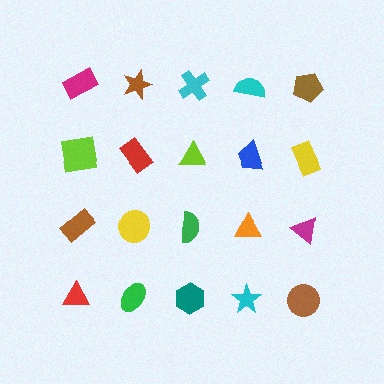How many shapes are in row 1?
5 shapes.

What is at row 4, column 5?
A brown circle.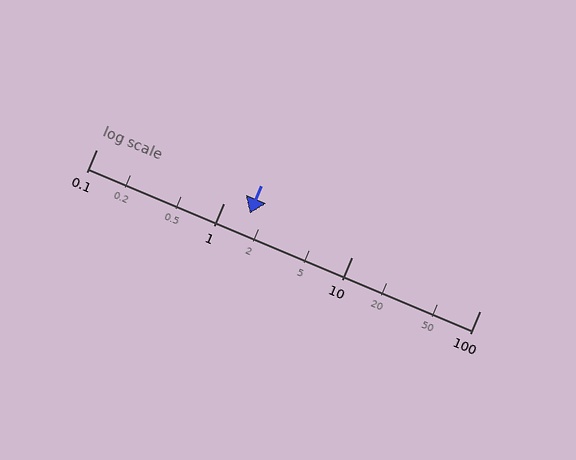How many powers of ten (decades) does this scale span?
The scale spans 3 decades, from 0.1 to 100.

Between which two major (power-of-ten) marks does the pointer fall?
The pointer is between 1 and 10.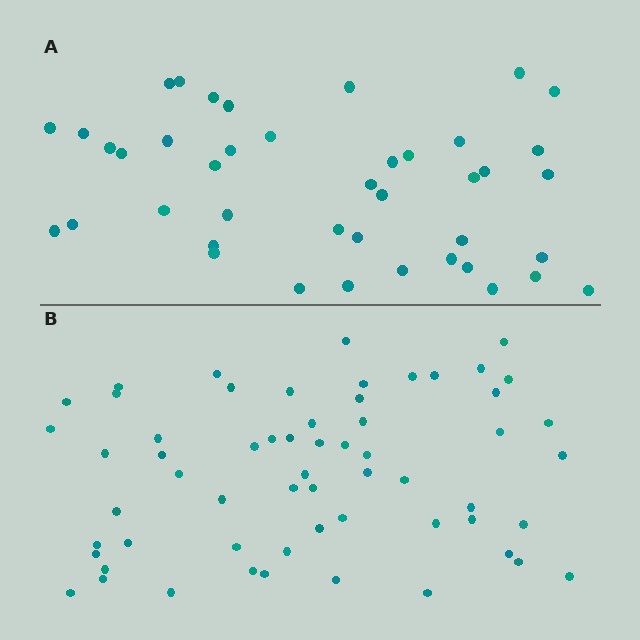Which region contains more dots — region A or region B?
Region B (the bottom region) has more dots.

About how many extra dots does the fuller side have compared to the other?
Region B has approximately 20 more dots than region A.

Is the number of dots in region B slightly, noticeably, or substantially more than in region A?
Region B has noticeably more, but not dramatically so. The ratio is roughly 1.4 to 1.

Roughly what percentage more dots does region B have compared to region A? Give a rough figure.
About 45% more.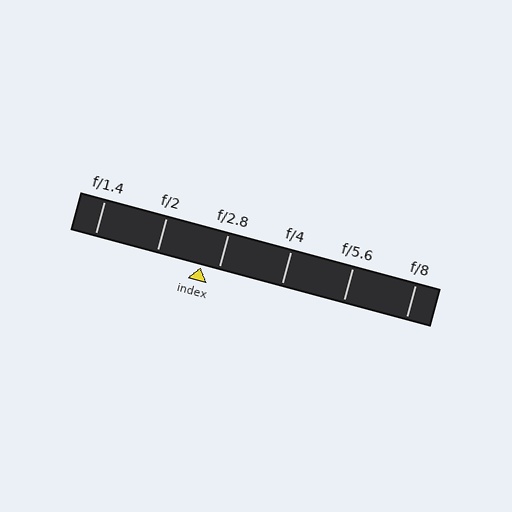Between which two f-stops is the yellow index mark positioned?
The index mark is between f/2 and f/2.8.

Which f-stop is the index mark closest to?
The index mark is closest to f/2.8.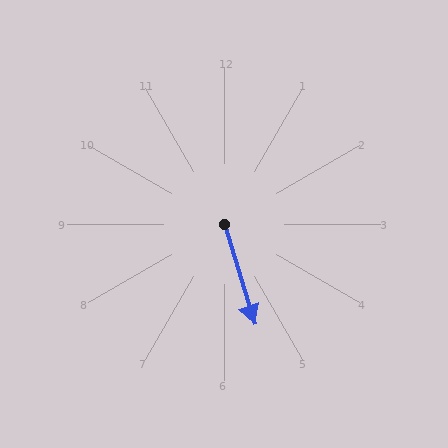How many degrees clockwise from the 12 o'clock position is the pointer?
Approximately 163 degrees.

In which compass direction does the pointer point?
South.